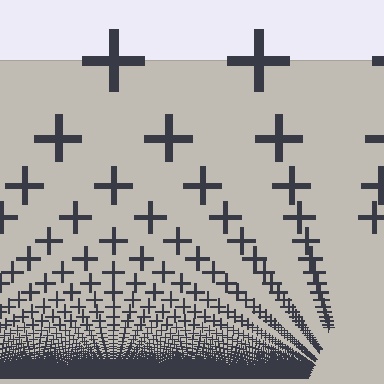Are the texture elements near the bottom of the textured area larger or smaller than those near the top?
Smaller. The gradient is inverted — elements near the bottom are smaller and denser.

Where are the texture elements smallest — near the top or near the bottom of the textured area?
Near the bottom.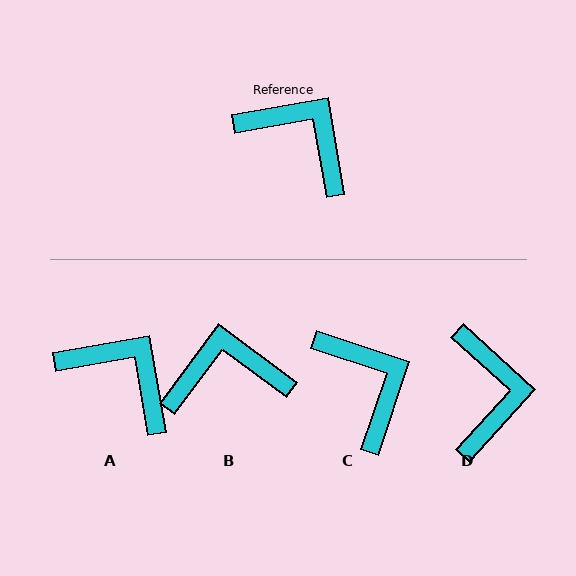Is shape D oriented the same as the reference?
No, it is off by about 52 degrees.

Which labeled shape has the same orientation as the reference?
A.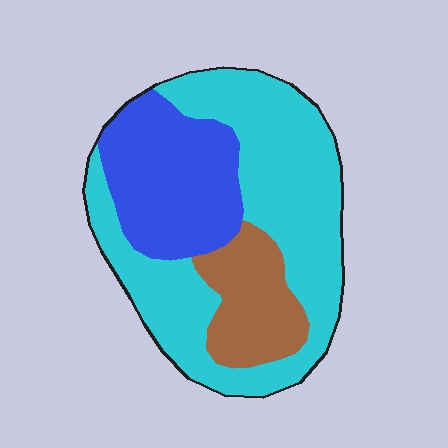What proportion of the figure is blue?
Blue covers about 30% of the figure.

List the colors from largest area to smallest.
From largest to smallest: cyan, blue, brown.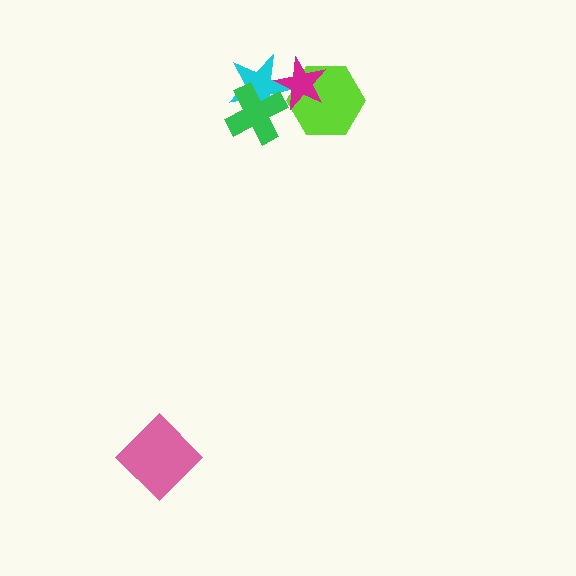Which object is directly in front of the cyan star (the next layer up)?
The green cross is directly in front of the cyan star.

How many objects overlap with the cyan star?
2 objects overlap with the cyan star.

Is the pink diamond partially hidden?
No, no other shape covers it.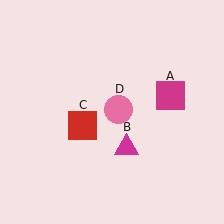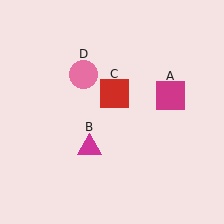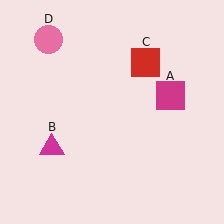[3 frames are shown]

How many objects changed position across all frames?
3 objects changed position: magenta triangle (object B), red square (object C), pink circle (object D).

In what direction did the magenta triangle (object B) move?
The magenta triangle (object B) moved left.